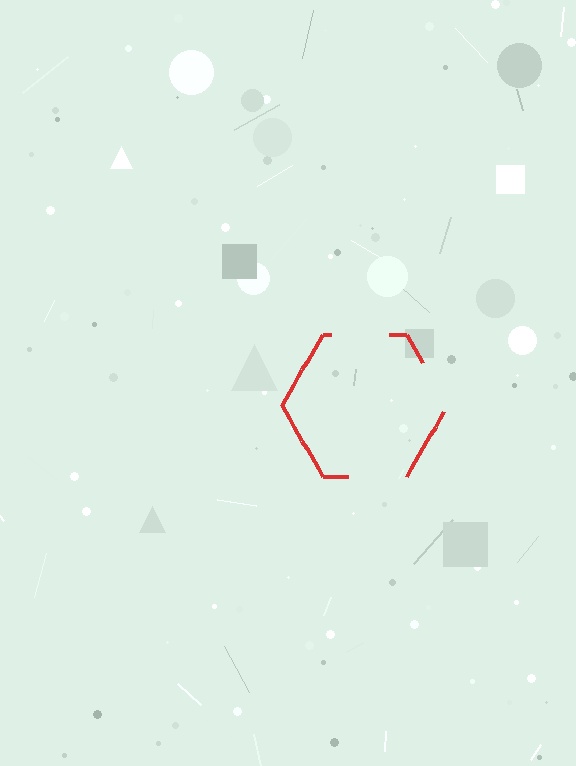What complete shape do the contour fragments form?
The contour fragments form a hexagon.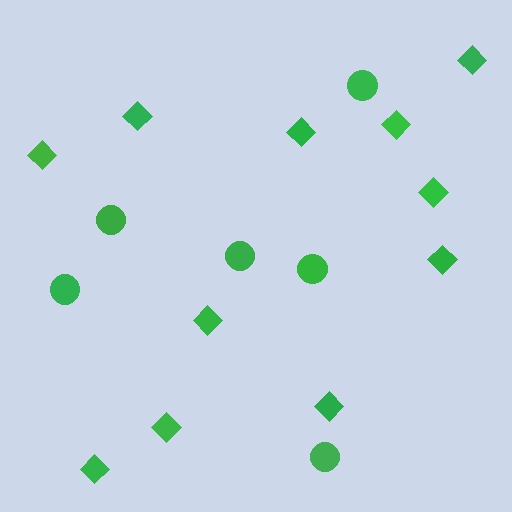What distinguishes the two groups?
There are 2 groups: one group of diamonds (11) and one group of circles (6).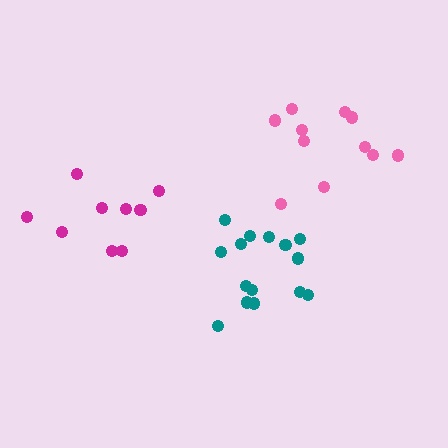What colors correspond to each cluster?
The clusters are colored: pink, teal, magenta.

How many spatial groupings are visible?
There are 3 spatial groupings.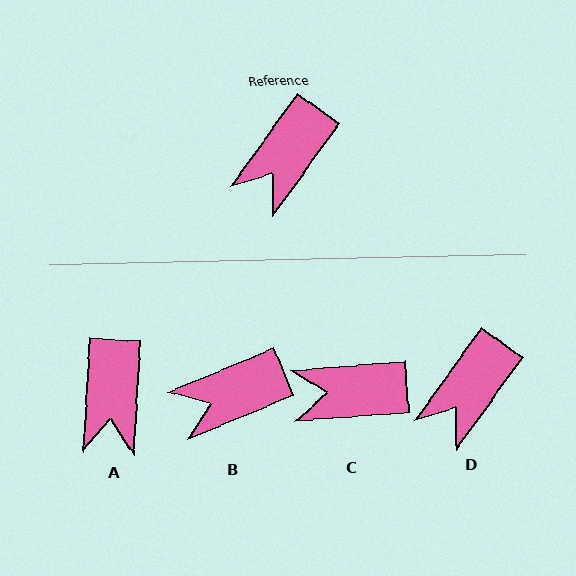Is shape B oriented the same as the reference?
No, it is off by about 32 degrees.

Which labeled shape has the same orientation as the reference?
D.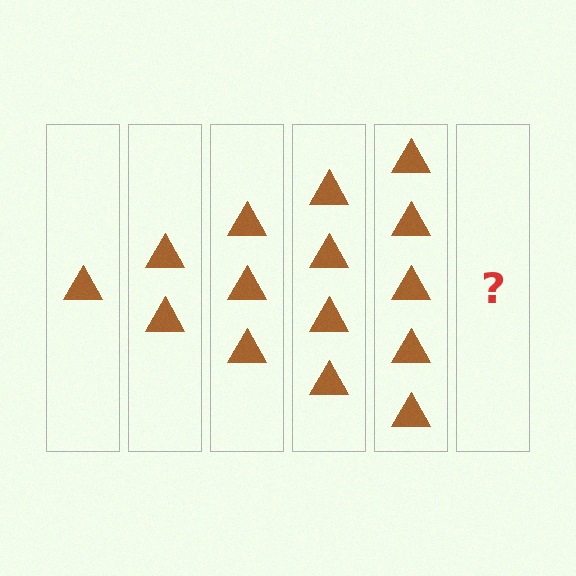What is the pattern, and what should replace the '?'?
The pattern is that each step adds one more triangle. The '?' should be 6 triangles.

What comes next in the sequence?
The next element should be 6 triangles.